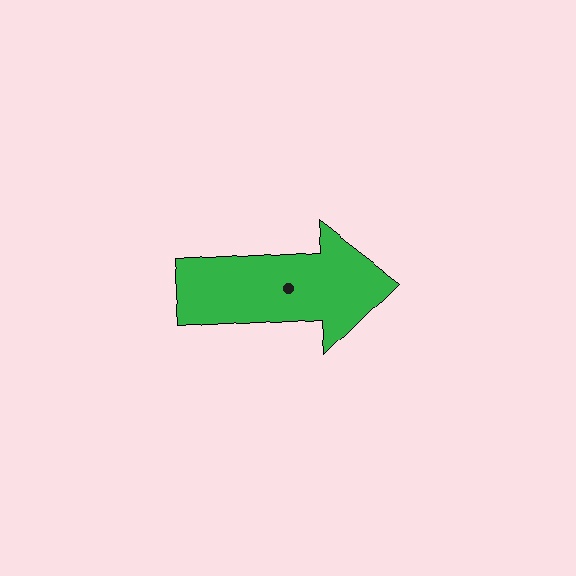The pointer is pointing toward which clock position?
Roughly 3 o'clock.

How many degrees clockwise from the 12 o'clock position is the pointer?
Approximately 86 degrees.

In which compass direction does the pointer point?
East.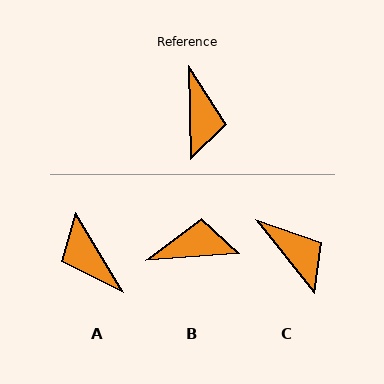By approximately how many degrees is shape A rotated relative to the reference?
Approximately 150 degrees clockwise.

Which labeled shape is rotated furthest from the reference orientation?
A, about 150 degrees away.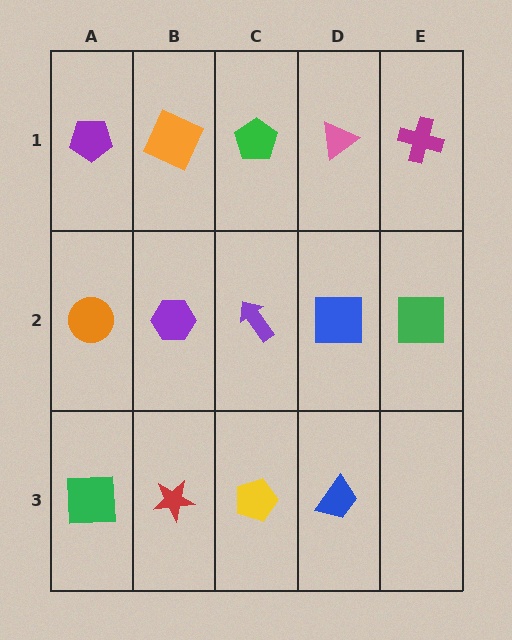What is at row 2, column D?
A blue square.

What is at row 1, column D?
A pink triangle.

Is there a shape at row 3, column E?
No, that cell is empty.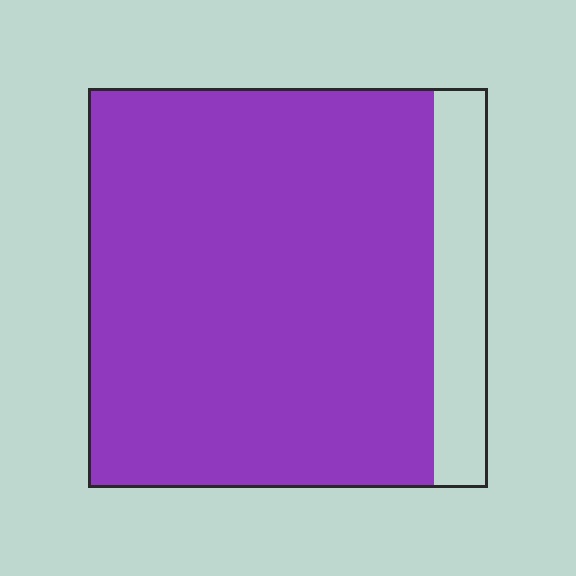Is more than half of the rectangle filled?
Yes.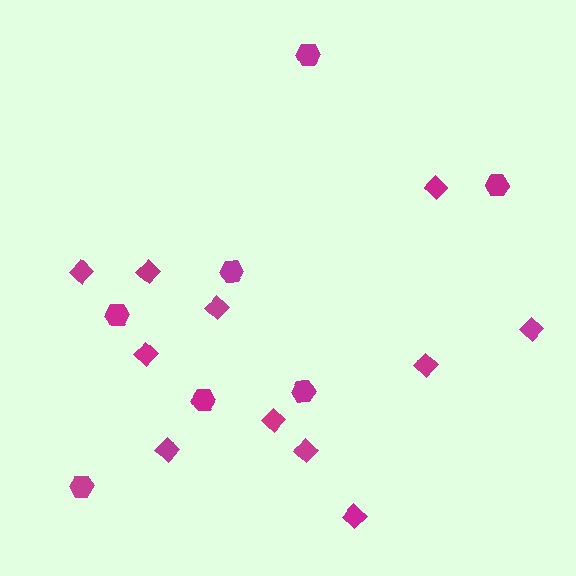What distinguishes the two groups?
There are 2 groups: one group of hexagons (7) and one group of diamonds (11).